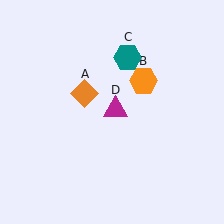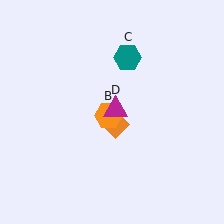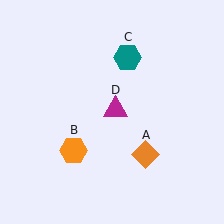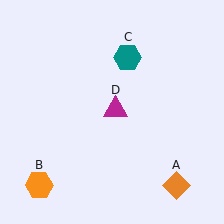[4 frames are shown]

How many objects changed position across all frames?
2 objects changed position: orange diamond (object A), orange hexagon (object B).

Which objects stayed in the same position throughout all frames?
Teal hexagon (object C) and magenta triangle (object D) remained stationary.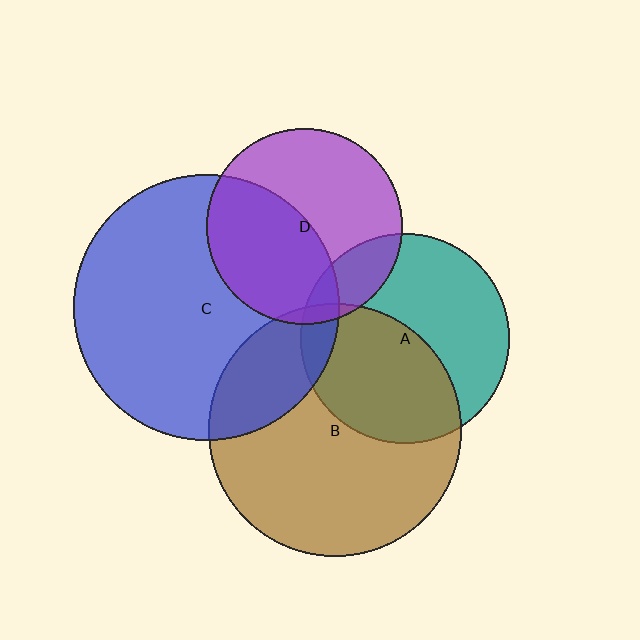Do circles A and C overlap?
Yes.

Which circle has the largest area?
Circle C (blue).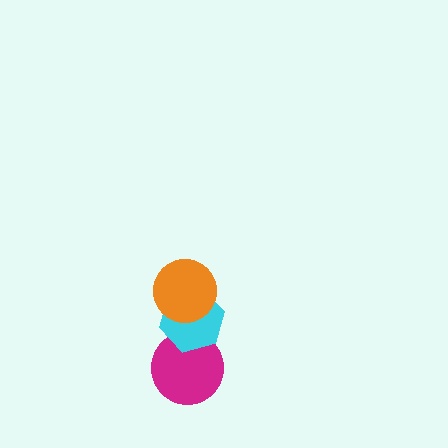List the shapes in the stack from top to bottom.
From top to bottom: the orange circle, the cyan hexagon, the magenta circle.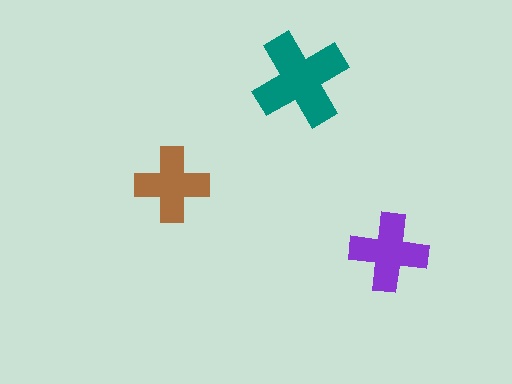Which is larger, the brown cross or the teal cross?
The teal one.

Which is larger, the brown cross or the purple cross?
The purple one.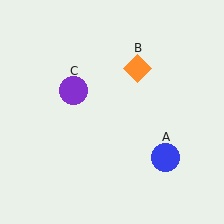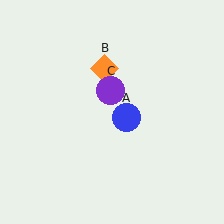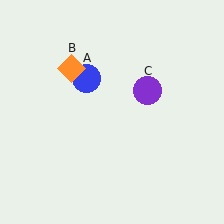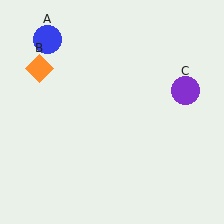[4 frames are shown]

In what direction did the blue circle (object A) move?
The blue circle (object A) moved up and to the left.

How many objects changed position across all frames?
3 objects changed position: blue circle (object A), orange diamond (object B), purple circle (object C).